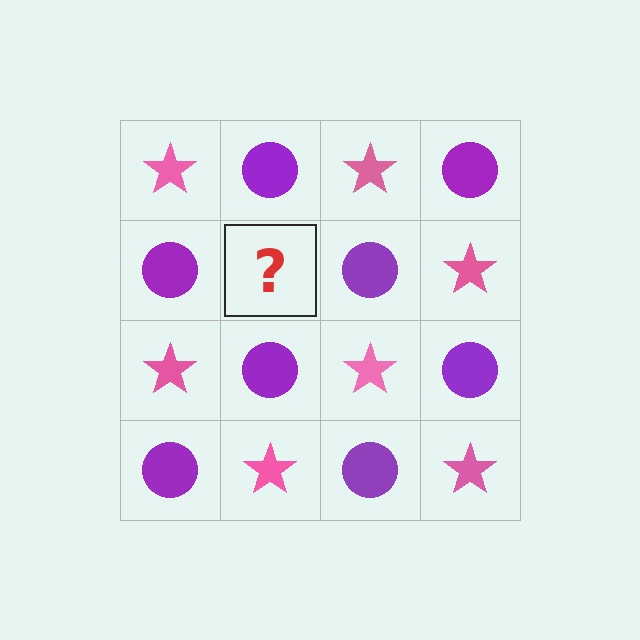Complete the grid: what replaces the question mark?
The question mark should be replaced with a pink star.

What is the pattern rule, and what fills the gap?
The rule is that it alternates pink star and purple circle in a checkerboard pattern. The gap should be filled with a pink star.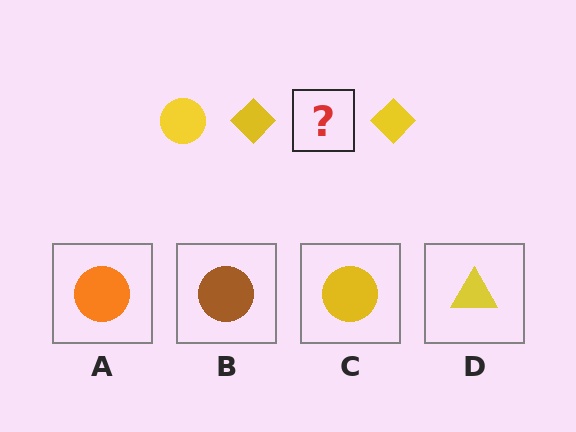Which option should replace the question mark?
Option C.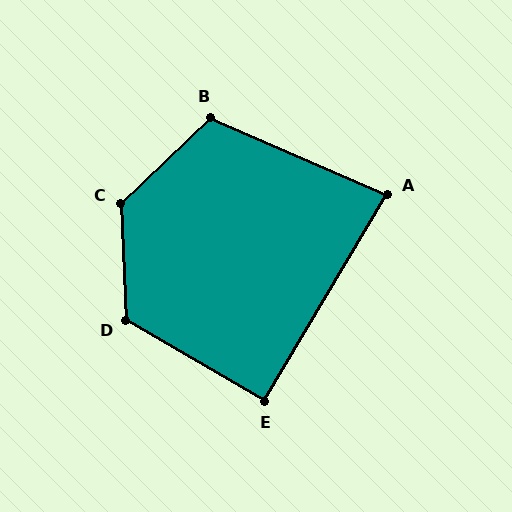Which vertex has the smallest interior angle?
A, at approximately 83 degrees.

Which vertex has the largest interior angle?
C, at approximately 131 degrees.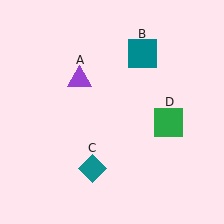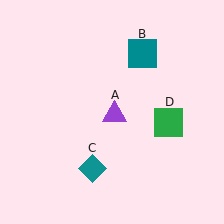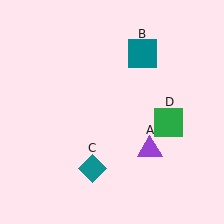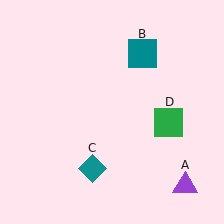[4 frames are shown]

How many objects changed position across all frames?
1 object changed position: purple triangle (object A).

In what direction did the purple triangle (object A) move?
The purple triangle (object A) moved down and to the right.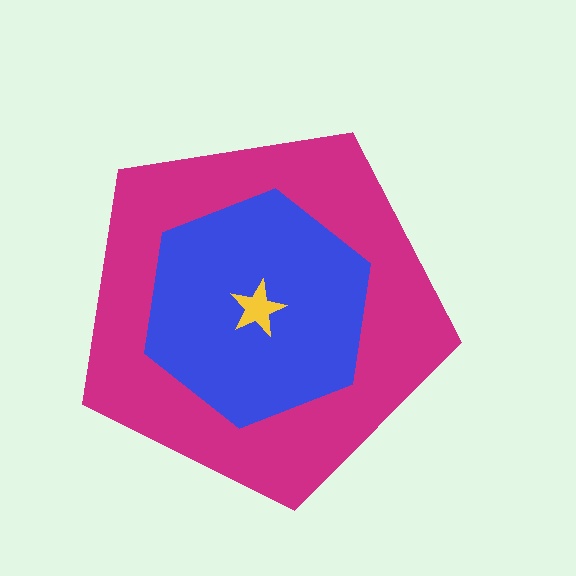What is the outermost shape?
The magenta pentagon.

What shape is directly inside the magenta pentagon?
The blue hexagon.